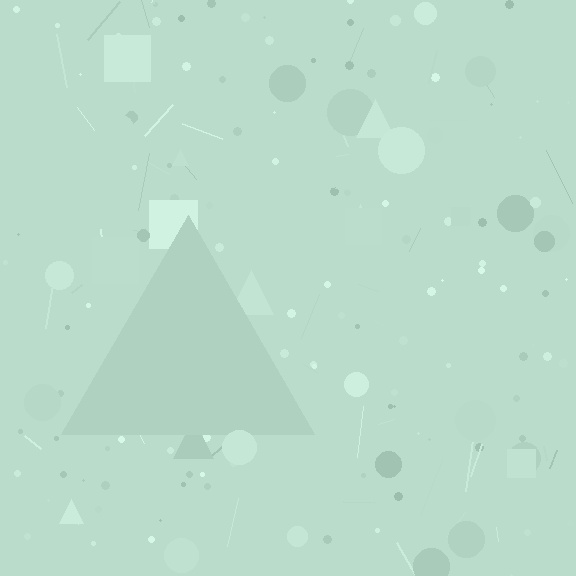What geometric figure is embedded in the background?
A triangle is embedded in the background.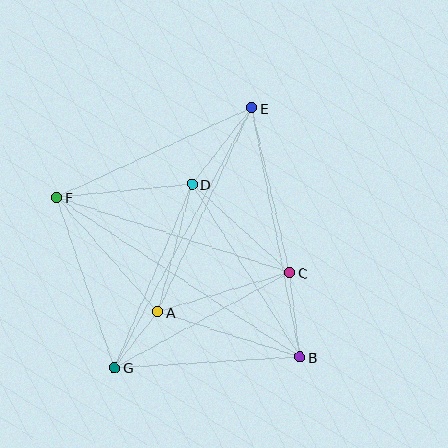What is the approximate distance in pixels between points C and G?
The distance between C and G is approximately 199 pixels.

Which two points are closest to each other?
Points A and G are closest to each other.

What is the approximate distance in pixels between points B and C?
The distance between B and C is approximately 85 pixels.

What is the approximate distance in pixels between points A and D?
The distance between A and D is approximately 132 pixels.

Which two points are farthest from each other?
Points E and G are farthest from each other.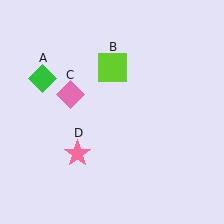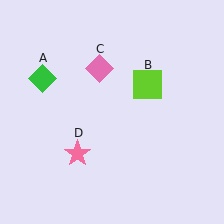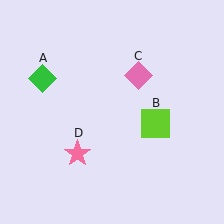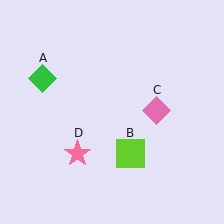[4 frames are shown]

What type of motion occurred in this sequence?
The lime square (object B), pink diamond (object C) rotated clockwise around the center of the scene.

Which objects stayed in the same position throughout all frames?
Green diamond (object A) and pink star (object D) remained stationary.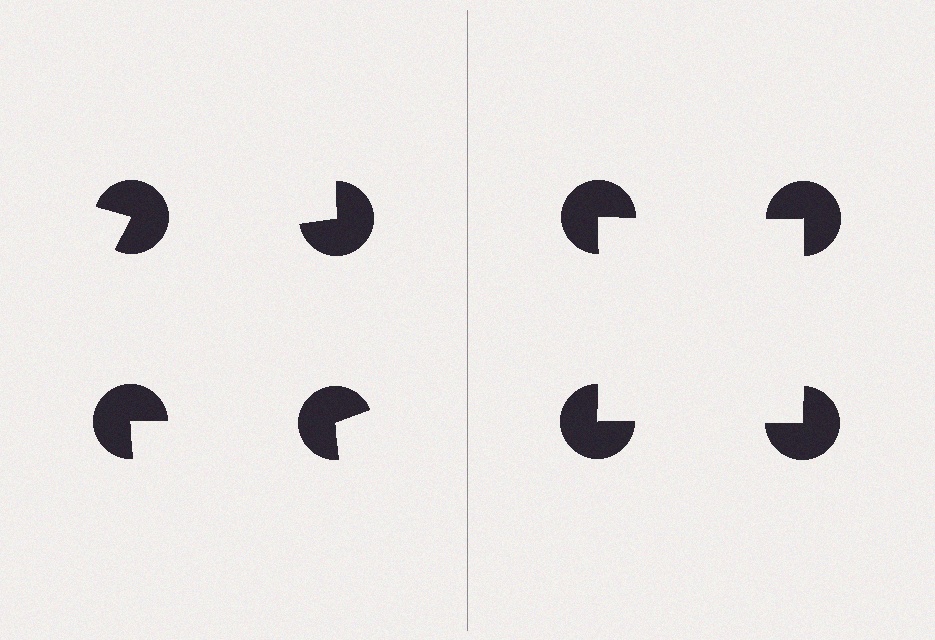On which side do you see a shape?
An illusory square appears on the right side. On the left side the wedge cuts are rotated, so no coherent shape forms.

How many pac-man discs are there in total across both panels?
8 — 4 on each side.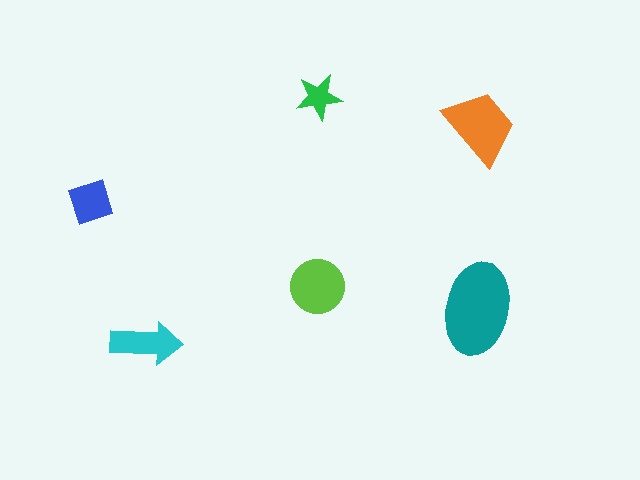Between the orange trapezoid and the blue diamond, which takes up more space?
The orange trapezoid.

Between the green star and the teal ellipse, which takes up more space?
The teal ellipse.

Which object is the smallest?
The green star.